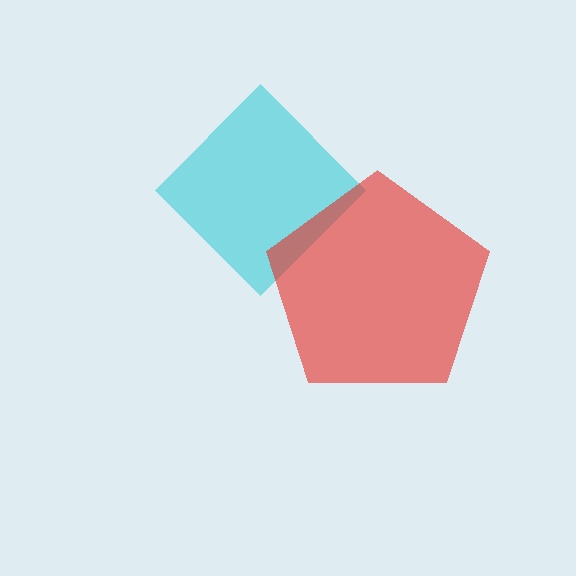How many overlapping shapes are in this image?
There are 2 overlapping shapes in the image.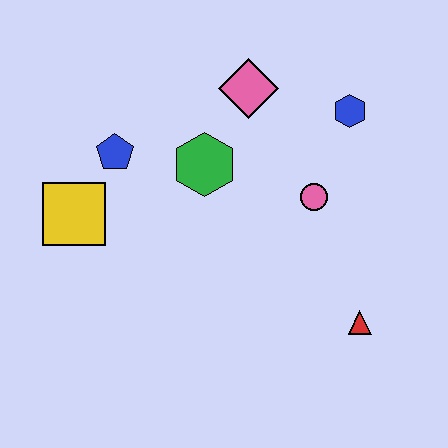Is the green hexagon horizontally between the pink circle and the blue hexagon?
No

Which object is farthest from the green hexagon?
The red triangle is farthest from the green hexagon.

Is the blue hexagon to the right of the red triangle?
No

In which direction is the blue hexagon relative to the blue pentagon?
The blue hexagon is to the right of the blue pentagon.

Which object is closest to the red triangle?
The pink circle is closest to the red triangle.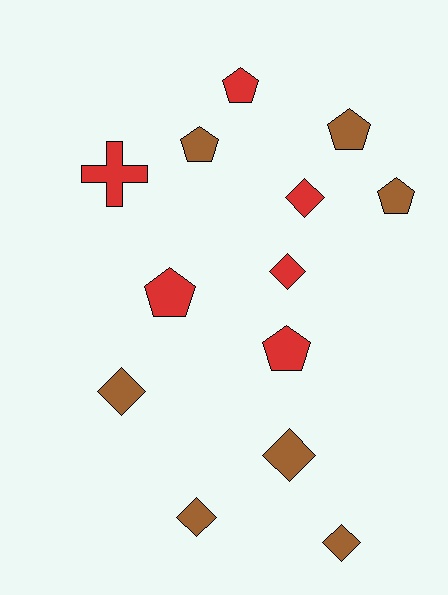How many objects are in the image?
There are 13 objects.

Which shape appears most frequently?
Diamond, with 6 objects.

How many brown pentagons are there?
There are 3 brown pentagons.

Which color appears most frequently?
Brown, with 7 objects.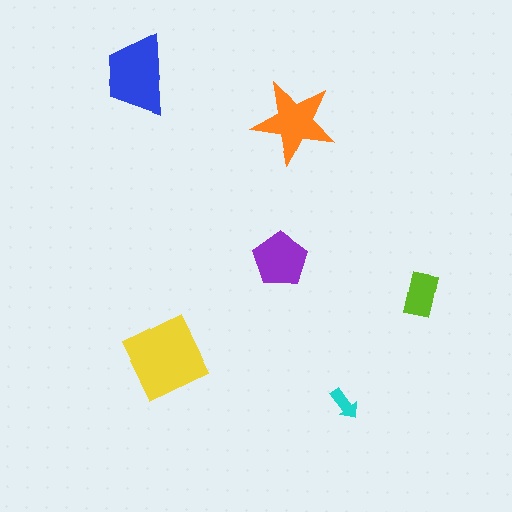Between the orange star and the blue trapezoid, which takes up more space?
The blue trapezoid.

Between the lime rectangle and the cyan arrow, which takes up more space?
The lime rectangle.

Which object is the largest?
The yellow diamond.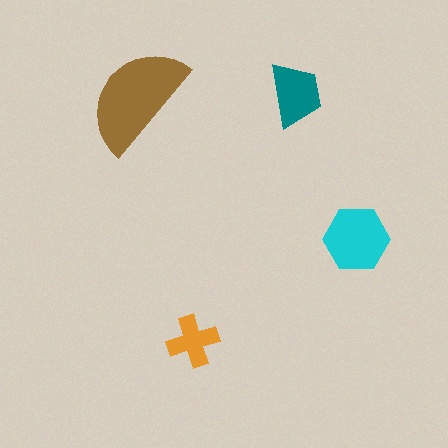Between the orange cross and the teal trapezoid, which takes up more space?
The teal trapezoid.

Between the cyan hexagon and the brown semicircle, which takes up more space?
The brown semicircle.